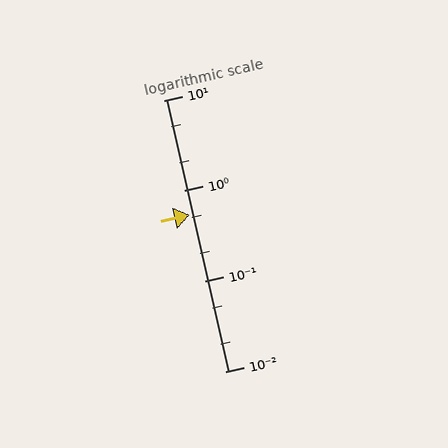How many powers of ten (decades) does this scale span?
The scale spans 3 decades, from 0.01 to 10.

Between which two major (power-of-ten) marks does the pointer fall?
The pointer is between 0.1 and 1.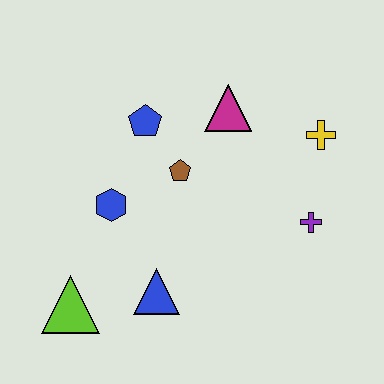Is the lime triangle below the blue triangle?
Yes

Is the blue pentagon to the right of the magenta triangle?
No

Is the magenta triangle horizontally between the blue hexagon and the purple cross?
Yes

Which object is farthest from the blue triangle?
The yellow cross is farthest from the blue triangle.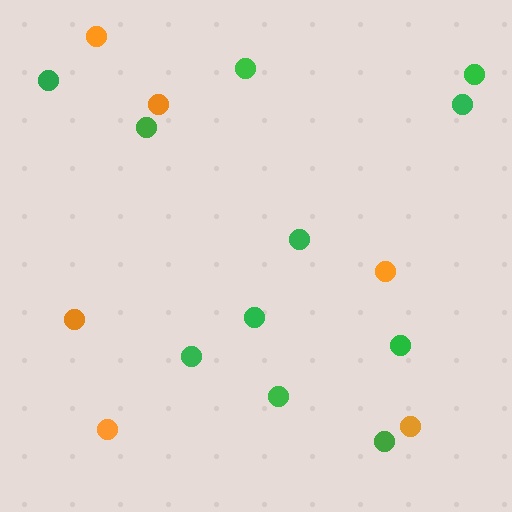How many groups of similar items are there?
There are 2 groups: one group of orange circles (6) and one group of green circles (11).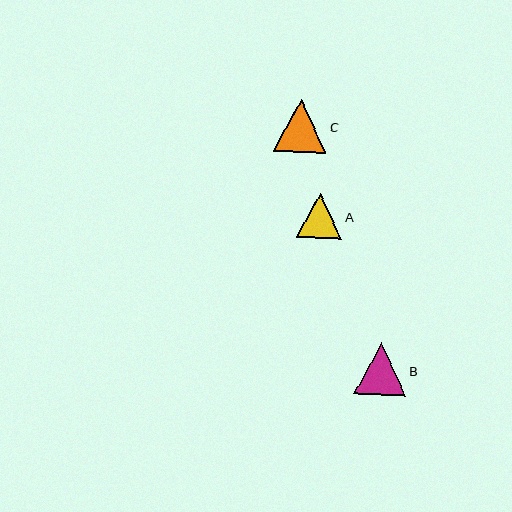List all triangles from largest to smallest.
From largest to smallest: C, B, A.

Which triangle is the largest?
Triangle C is the largest with a size of approximately 53 pixels.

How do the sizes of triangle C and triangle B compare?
Triangle C and triangle B are approximately the same size.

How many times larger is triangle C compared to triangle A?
Triangle C is approximately 1.2 times the size of triangle A.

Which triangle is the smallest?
Triangle A is the smallest with a size of approximately 45 pixels.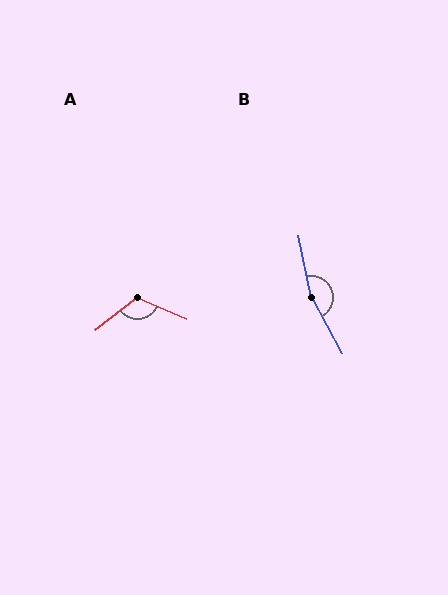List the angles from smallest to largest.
A (119°), B (163°).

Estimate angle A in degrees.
Approximately 119 degrees.